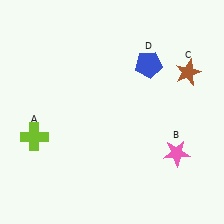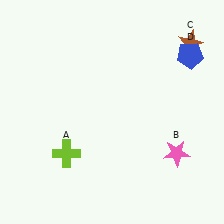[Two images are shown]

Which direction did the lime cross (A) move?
The lime cross (A) moved right.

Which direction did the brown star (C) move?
The brown star (C) moved up.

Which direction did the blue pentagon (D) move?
The blue pentagon (D) moved right.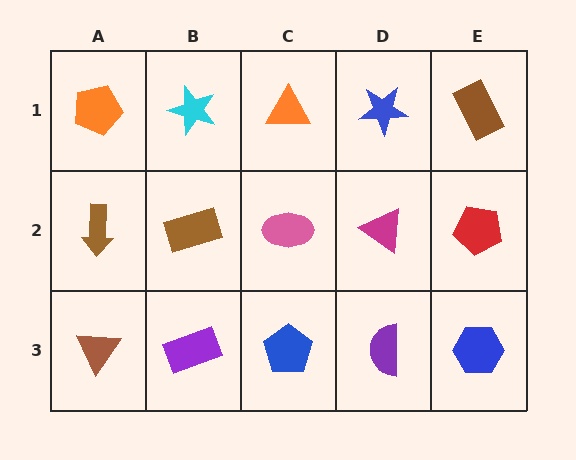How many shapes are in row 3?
5 shapes.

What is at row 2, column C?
A pink ellipse.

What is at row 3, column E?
A blue hexagon.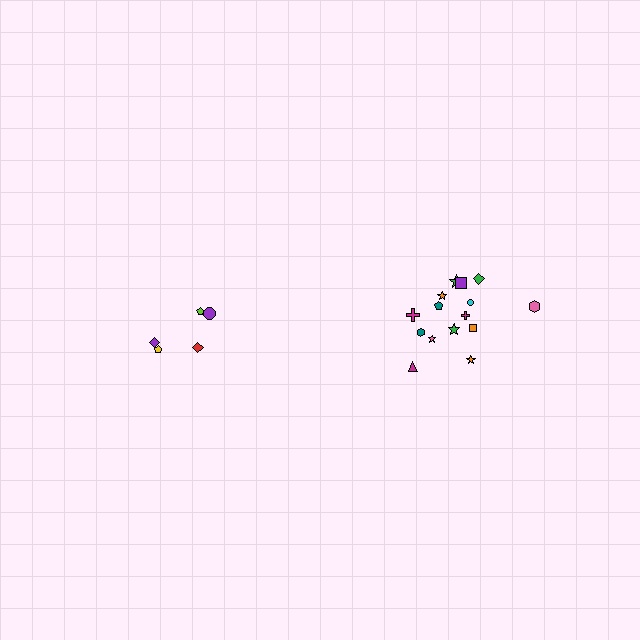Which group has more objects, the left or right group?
The right group.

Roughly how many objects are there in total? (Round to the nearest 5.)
Roughly 20 objects in total.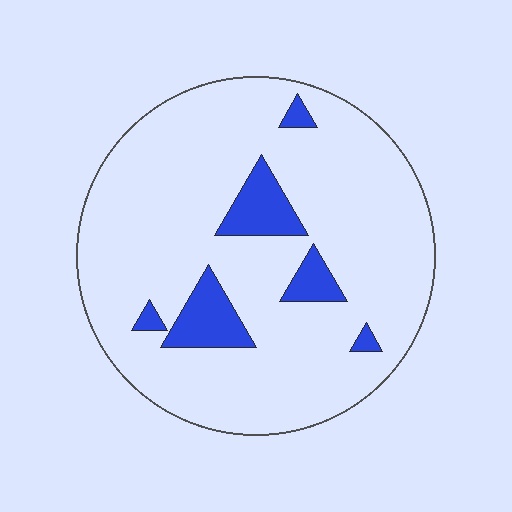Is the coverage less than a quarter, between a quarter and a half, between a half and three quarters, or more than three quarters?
Less than a quarter.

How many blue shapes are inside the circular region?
6.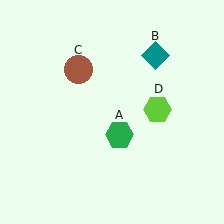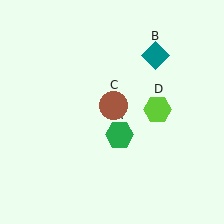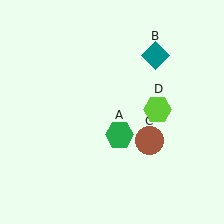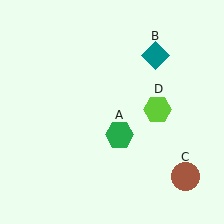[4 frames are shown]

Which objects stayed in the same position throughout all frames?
Green hexagon (object A) and teal diamond (object B) and lime hexagon (object D) remained stationary.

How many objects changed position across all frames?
1 object changed position: brown circle (object C).